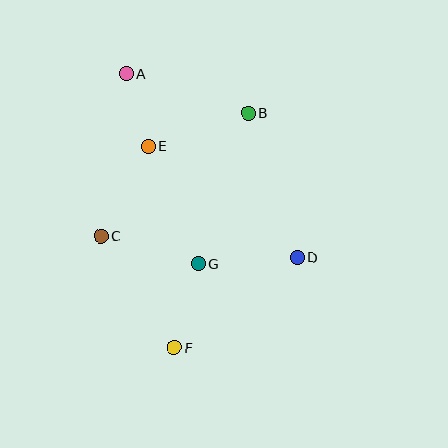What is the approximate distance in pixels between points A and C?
The distance between A and C is approximately 164 pixels.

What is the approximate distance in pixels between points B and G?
The distance between B and G is approximately 159 pixels.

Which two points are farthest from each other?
Points A and F are farthest from each other.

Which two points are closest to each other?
Points A and E are closest to each other.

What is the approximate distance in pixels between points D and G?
The distance between D and G is approximately 99 pixels.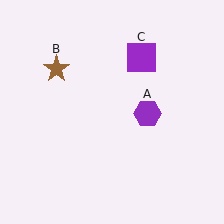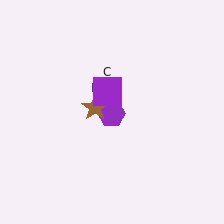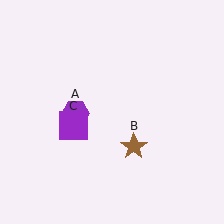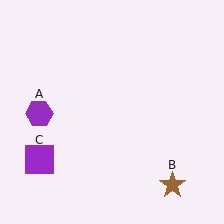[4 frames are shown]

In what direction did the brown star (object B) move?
The brown star (object B) moved down and to the right.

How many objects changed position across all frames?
3 objects changed position: purple hexagon (object A), brown star (object B), purple square (object C).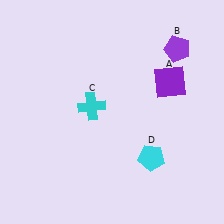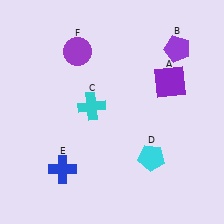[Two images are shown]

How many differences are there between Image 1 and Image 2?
There are 2 differences between the two images.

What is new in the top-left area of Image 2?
A purple circle (F) was added in the top-left area of Image 2.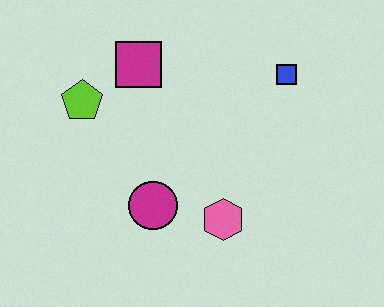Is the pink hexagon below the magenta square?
Yes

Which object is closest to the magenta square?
The lime pentagon is closest to the magenta square.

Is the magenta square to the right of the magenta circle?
No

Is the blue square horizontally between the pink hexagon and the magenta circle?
No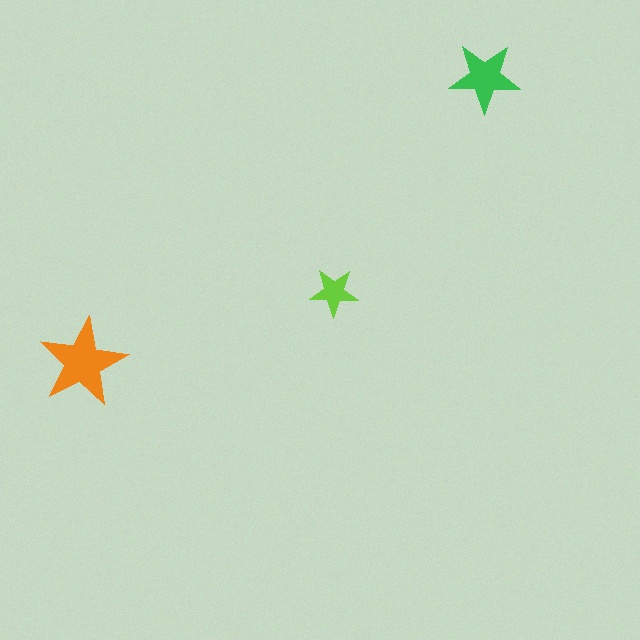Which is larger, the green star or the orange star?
The orange one.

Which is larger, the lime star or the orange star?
The orange one.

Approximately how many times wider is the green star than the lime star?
About 1.5 times wider.